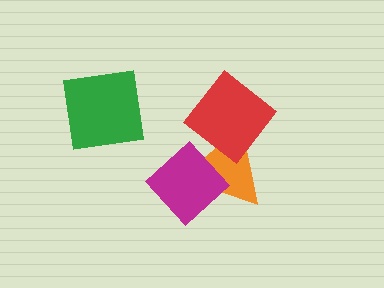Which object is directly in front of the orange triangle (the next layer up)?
The magenta diamond is directly in front of the orange triangle.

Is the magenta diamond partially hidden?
Yes, it is partially covered by another shape.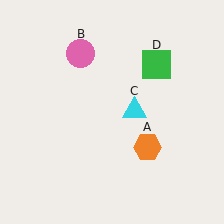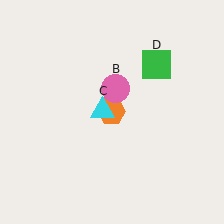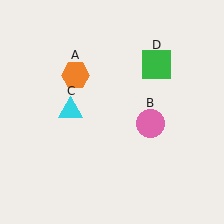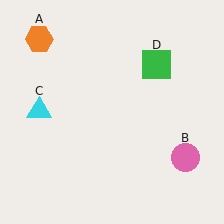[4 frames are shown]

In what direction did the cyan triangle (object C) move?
The cyan triangle (object C) moved left.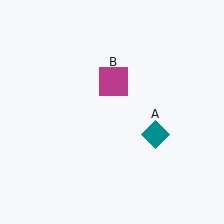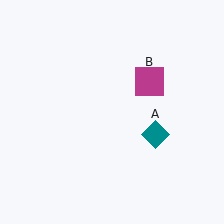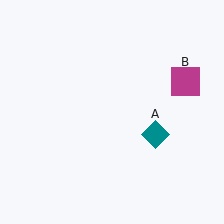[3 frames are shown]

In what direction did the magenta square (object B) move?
The magenta square (object B) moved right.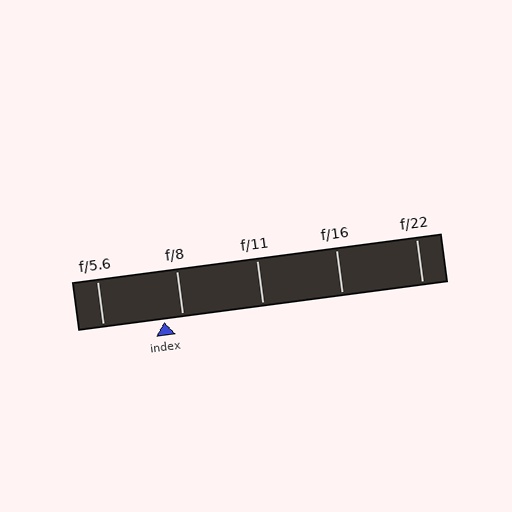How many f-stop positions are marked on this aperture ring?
There are 5 f-stop positions marked.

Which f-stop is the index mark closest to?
The index mark is closest to f/8.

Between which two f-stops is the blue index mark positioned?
The index mark is between f/5.6 and f/8.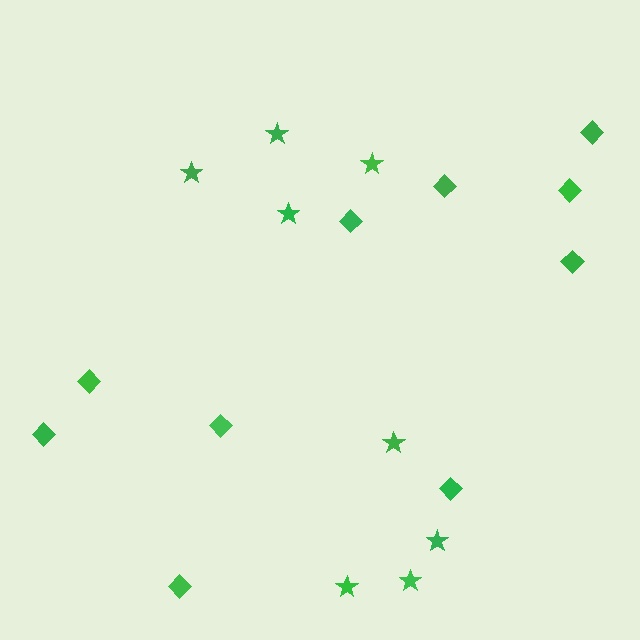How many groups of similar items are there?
There are 2 groups: one group of diamonds (10) and one group of stars (8).